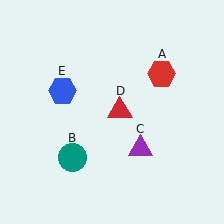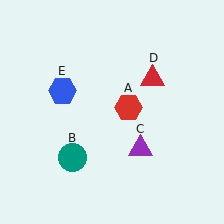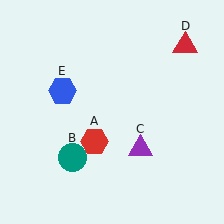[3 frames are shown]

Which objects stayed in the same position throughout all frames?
Teal circle (object B) and purple triangle (object C) and blue hexagon (object E) remained stationary.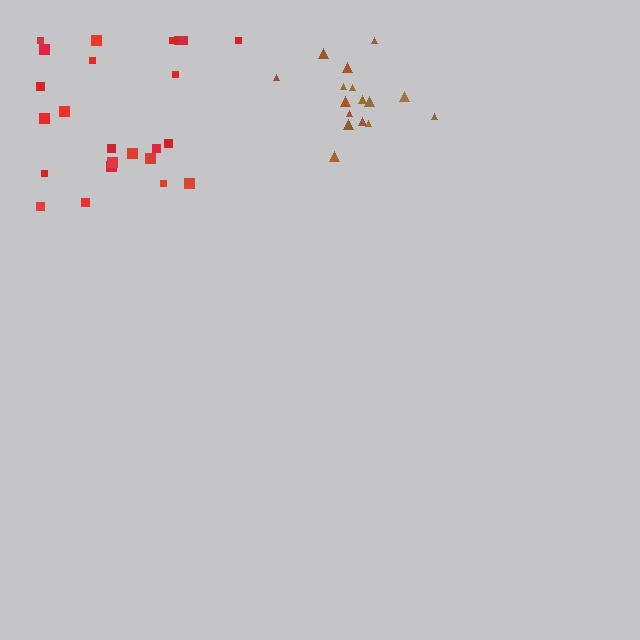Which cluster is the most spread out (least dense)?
Red.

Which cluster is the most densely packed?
Brown.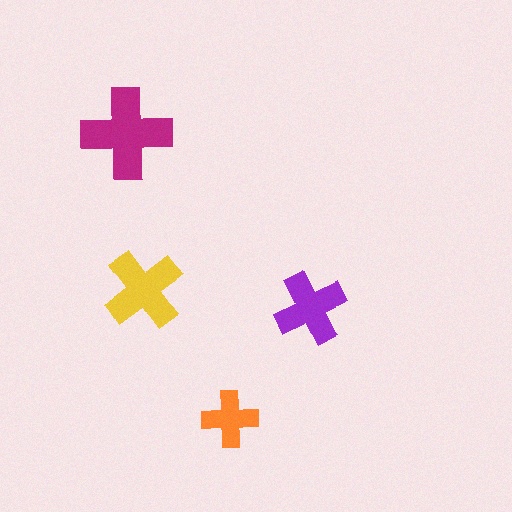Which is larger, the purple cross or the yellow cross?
The yellow one.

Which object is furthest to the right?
The purple cross is rightmost.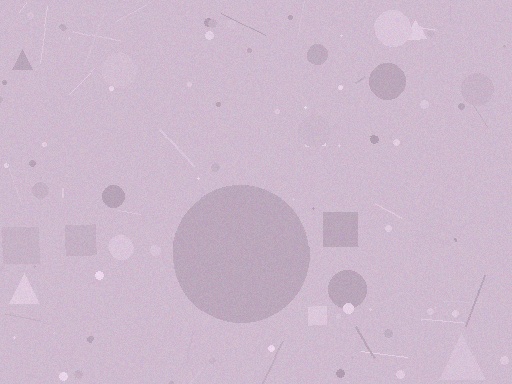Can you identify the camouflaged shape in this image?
The camouflaged shape is a circle.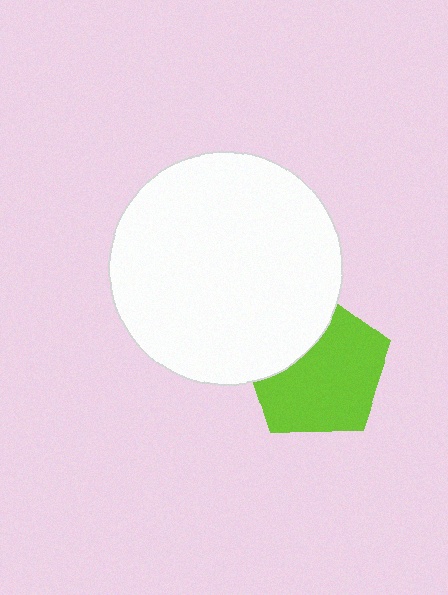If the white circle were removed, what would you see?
You would see the complete lime pentagon.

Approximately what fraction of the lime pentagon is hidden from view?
Roughly 31% of the lime pentagon is hidden behind the white circle.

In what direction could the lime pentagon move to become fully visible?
The lime pentagon could move toward the lower-right. That would shift it out from behind the white circle entirely.